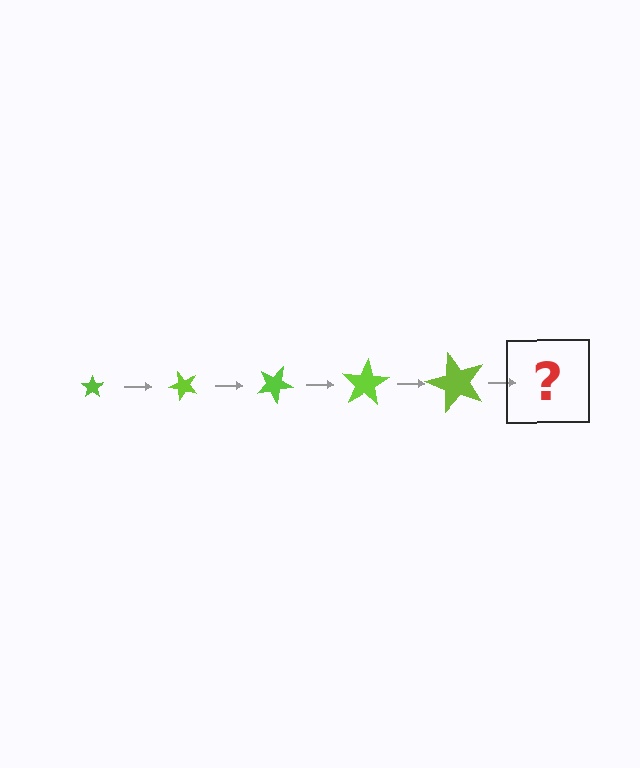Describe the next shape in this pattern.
It should be a star, larger than the previous one and rotated 250 degrees from the start.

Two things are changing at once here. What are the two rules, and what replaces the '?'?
The two rules are that the star grows larger each step and it rotates 50 degrees each step. The '?' should be a star, larger than the previous one and rotated 250 degrees from the start.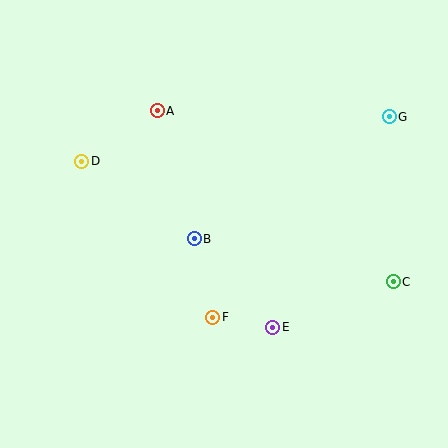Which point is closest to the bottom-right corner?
Point C is closest to the bottom-right corner.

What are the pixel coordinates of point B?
Point B is at (194, 239).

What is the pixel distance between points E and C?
The distance between E and C is 129 pixels.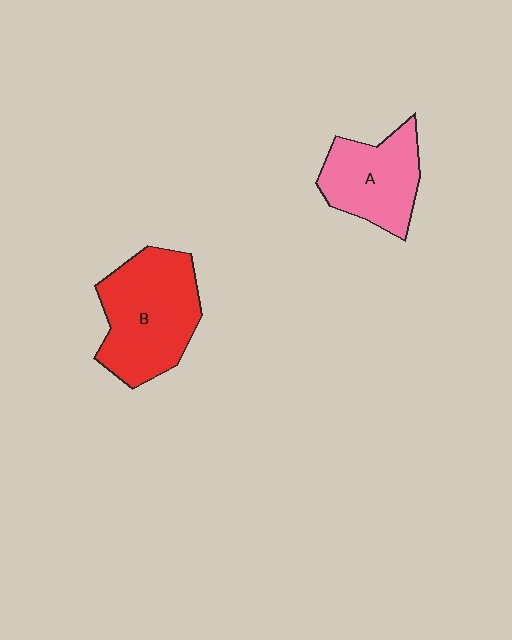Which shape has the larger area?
Shape B (red).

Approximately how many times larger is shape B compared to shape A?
Approximately 1.4 times.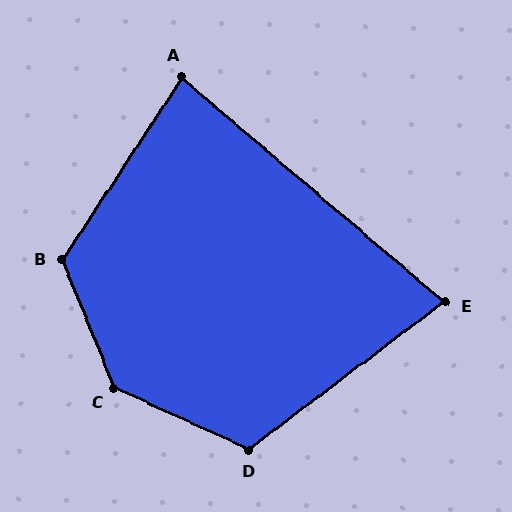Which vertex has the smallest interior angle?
E, at approximately 78 degrees.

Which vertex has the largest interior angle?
C, at approximately 137 degrees.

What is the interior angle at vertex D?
Approximately 118 degrees (obtuse).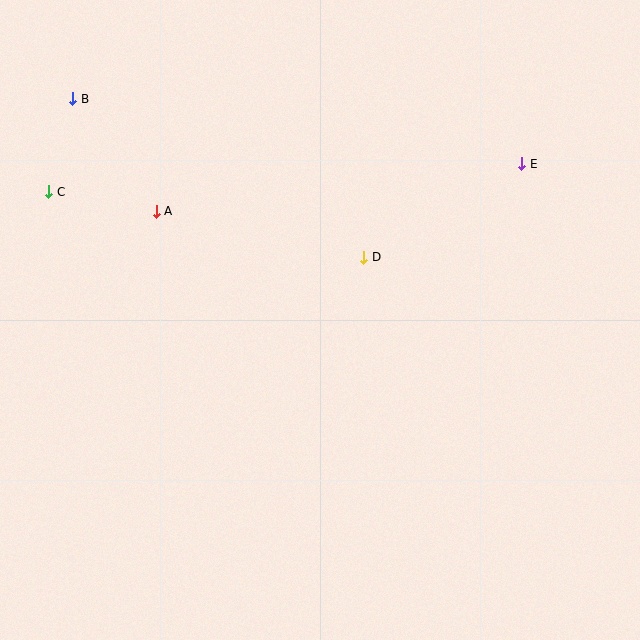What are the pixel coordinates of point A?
Point A is at (156, 211).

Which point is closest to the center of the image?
Point D at (364, 257) is closest to the center.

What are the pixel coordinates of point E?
Point E is at (522, 164).